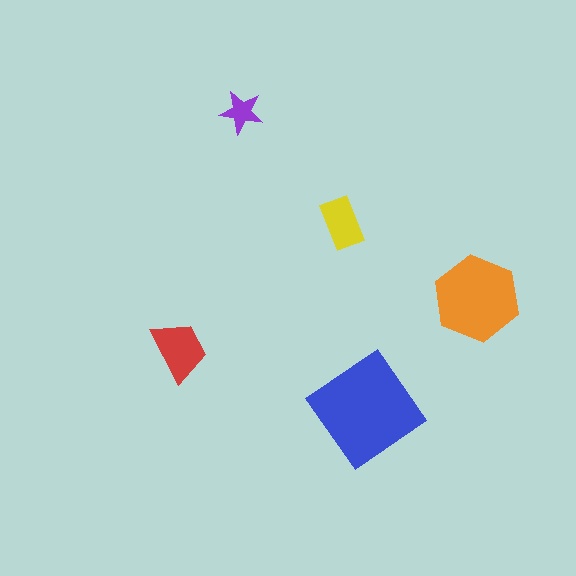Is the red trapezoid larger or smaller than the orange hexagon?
Smaller.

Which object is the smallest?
The purple star.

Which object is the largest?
The blue diamond.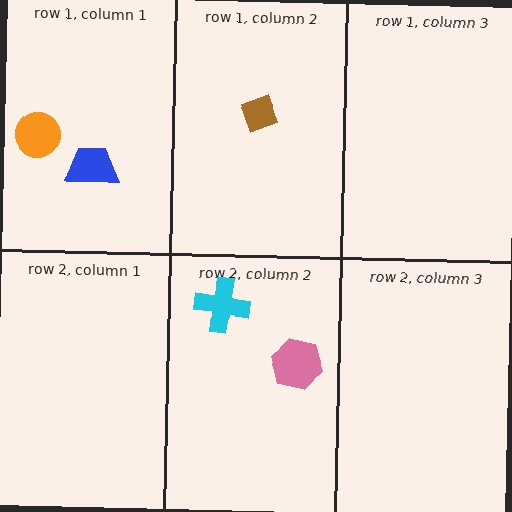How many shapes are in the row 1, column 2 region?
1.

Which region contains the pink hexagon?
The row 2, column 2 region.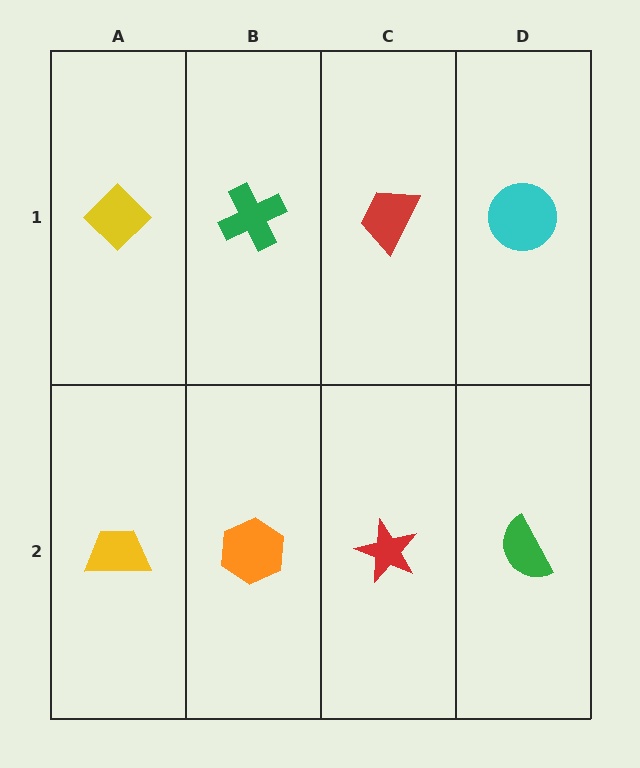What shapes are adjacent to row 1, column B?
An orange hexagon (row 2, column B), a yellow diamond (row 1, column A), a red trapezoid (row 1, column C).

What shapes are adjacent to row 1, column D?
A green semicircle (row 2, column D), a red trapezoid (row 1, column C).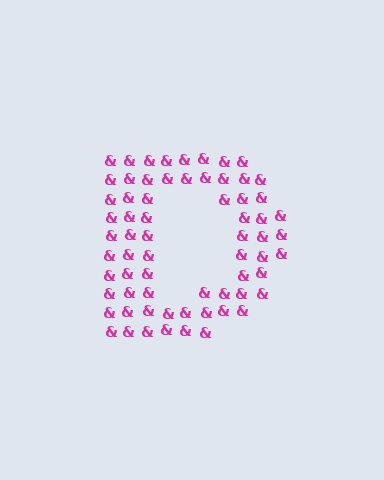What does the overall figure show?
The overall figure shows the letter D.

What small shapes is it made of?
It is made of small ampersands.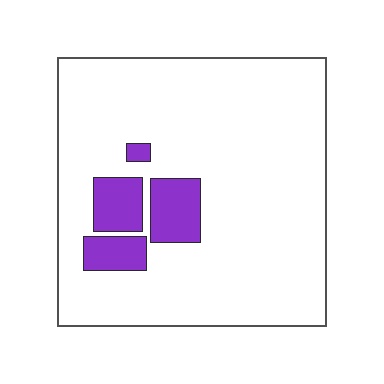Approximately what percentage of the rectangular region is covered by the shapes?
Approximately 10%.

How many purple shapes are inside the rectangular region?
4.